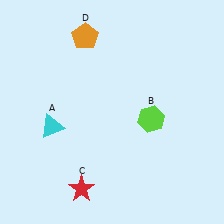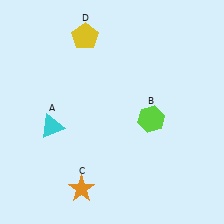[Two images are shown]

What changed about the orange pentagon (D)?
In Image 1, D is orange. In Image 2, it changed to yellow.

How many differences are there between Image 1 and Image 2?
There are 2 differences between the two images.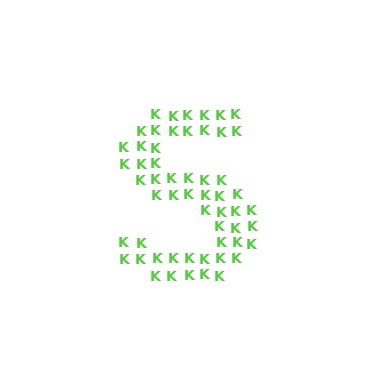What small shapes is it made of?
It is made of small letter K's.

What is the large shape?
The large shape is the letter S.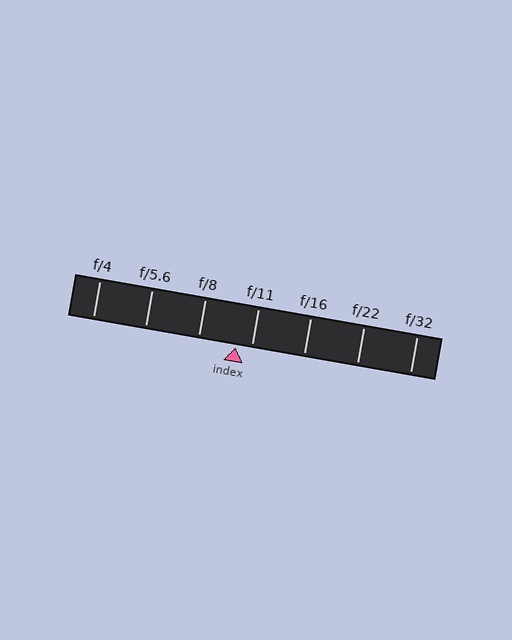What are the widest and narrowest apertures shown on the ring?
The widest aperture shown is f/4 and the narrowest is f/32.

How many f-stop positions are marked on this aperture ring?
There are 7 f-stop positions marked.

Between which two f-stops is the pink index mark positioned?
The index mark is between f/8 and f/11.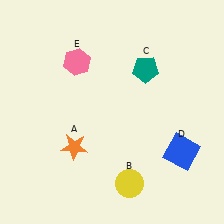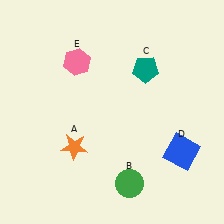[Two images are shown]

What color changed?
The circle (B) changed from yellow in Image 1 to green in Image 2.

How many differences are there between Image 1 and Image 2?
There is 1 difference between the two images.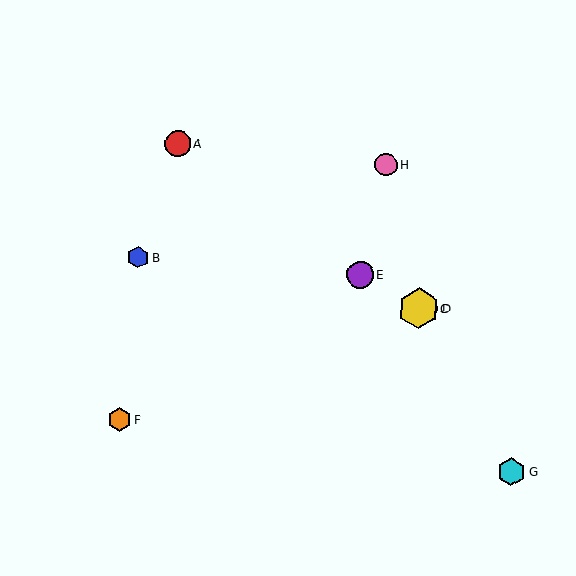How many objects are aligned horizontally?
2 objects (C, D) are aligned horizontally.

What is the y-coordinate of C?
Object C is at y≈308.